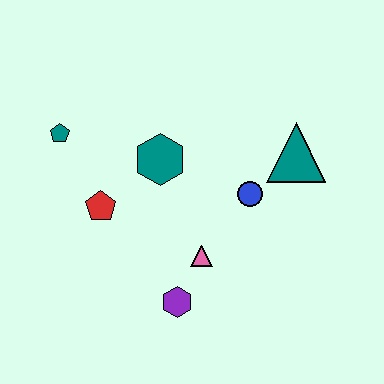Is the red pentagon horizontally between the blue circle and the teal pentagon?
Yes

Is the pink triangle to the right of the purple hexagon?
Yes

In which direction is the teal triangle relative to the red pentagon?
The teal triangle is to the right of the red pentagon.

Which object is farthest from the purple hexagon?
The teal pentagon is farthest from the purple hexagon.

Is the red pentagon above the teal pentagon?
No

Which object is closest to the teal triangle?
The blue circle is closest to the teal triangle.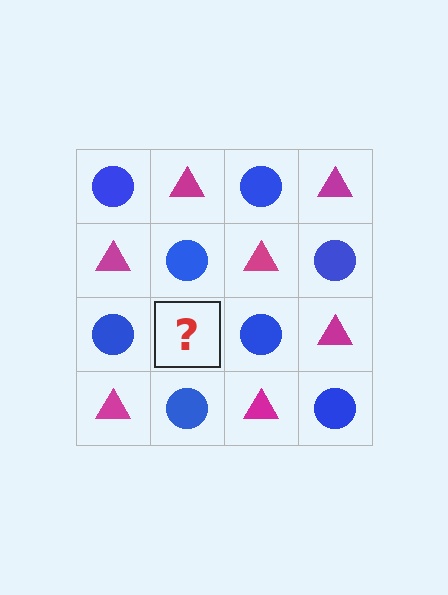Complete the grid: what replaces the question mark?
The question mark should be replaced with a magenta triangle.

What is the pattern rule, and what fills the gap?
The rule is that it alternates blue circle and magenta triangle in a checkerboard pattern. The gap should be filled with a magenta triangle.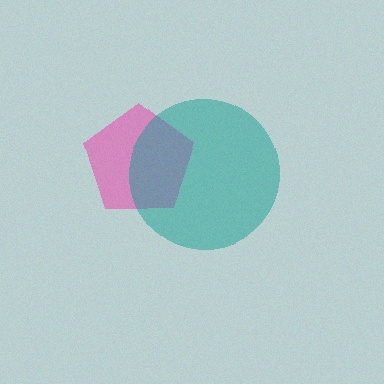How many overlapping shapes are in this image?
There are 2 overlapping shapes in the image.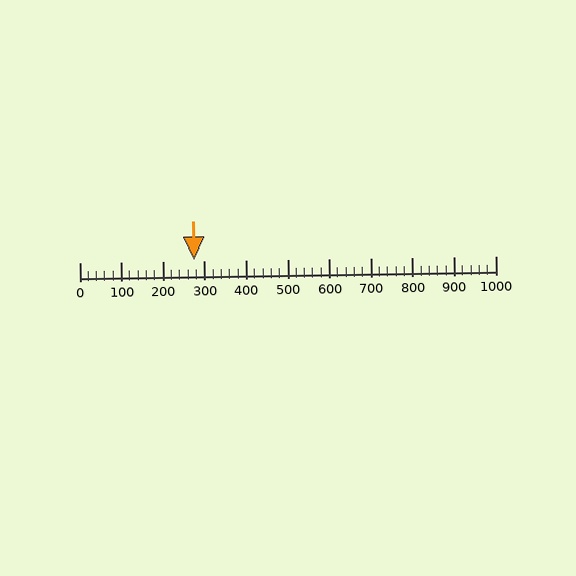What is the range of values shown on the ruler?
The ruler shows values from 0 to 1000.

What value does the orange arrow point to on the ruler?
The orange arrow points to approximately 275.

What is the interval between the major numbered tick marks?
The major tick marks are spaced 100 units apart.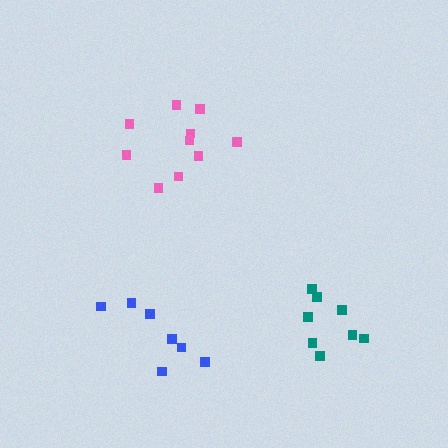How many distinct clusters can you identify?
There are 3 distinct clusters.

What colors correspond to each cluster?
The clusters are colored: pink, blue, teal.